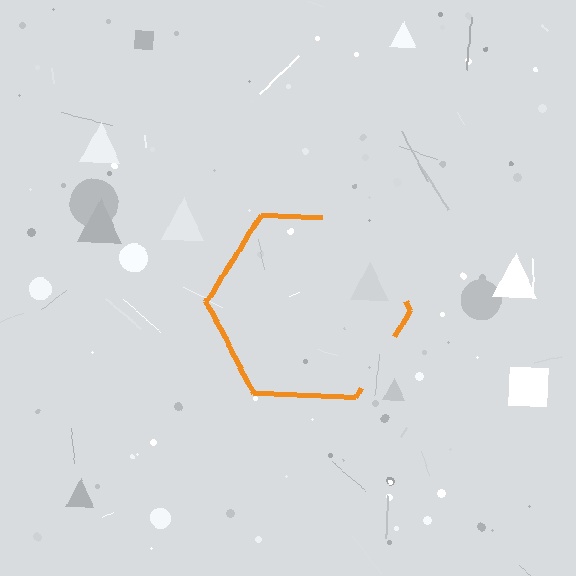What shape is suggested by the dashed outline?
The dashed outline suggests a hexagon.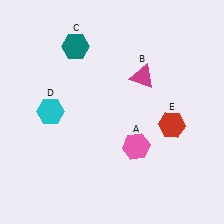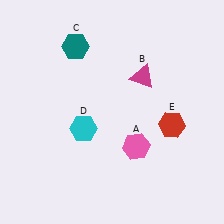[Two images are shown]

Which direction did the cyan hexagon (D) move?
The cyan hexagon (D) moved right.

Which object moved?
The cyan hexagon (D) moved right.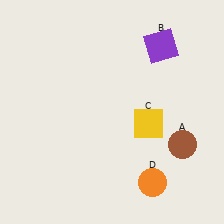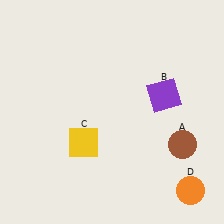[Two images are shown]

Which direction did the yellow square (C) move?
The yellow square (C) moved left.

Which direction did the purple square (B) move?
The purple square (B) moved down.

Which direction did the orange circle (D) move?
The orange circle (D) moved right.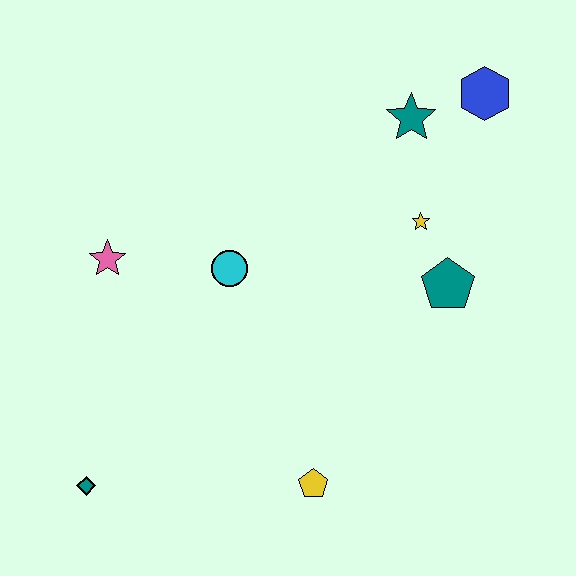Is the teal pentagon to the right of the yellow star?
Yes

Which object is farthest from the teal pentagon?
The teal diamond is farthest from the teal pentagon.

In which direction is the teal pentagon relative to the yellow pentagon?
The teal pentagon is above the yellow pentagon.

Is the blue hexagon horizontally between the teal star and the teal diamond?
No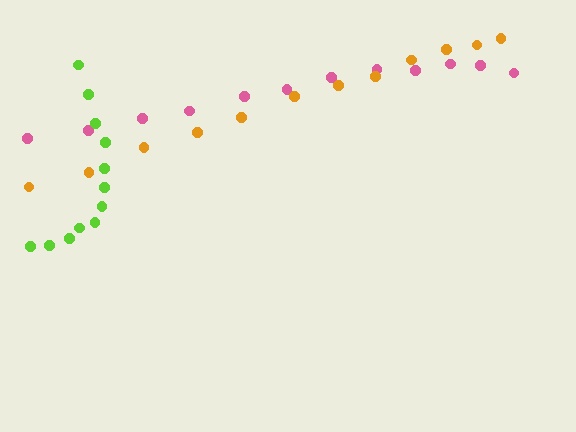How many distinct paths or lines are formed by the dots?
There are 3 distinct paths.